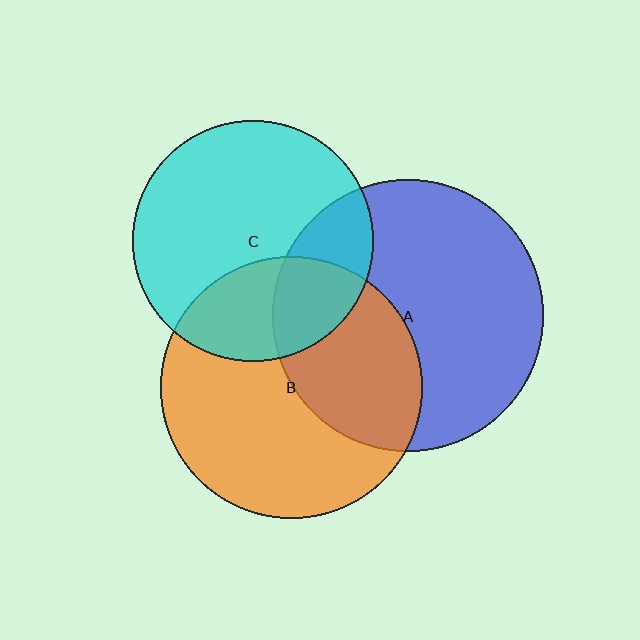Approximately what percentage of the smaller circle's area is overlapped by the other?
Approximately 30%.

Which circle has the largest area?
Circle A (blue).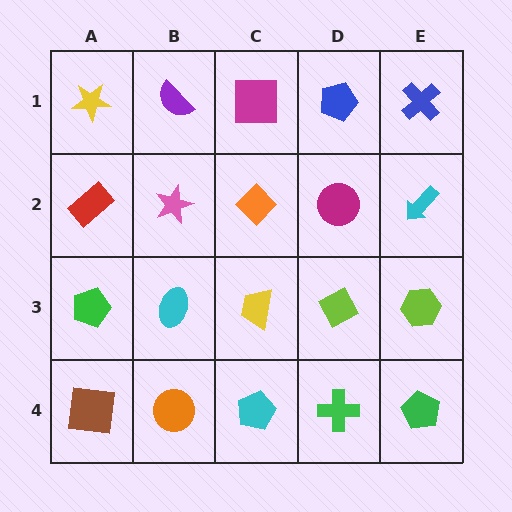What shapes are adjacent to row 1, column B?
A pink star (row 2, column B), a yellow star (row 1, column A), a magenta square (row 1, column C).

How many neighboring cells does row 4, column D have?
3.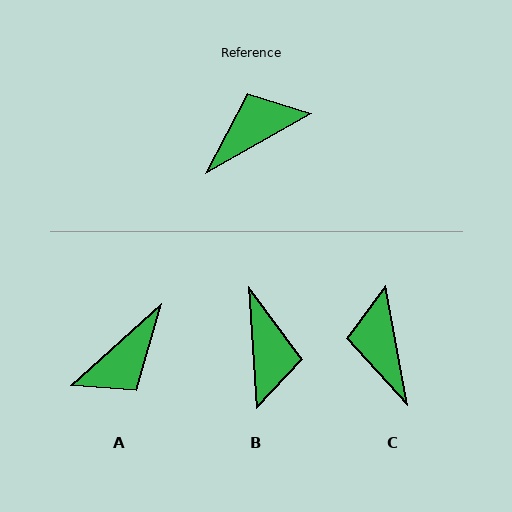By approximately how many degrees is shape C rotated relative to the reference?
Approximately 71 degrees counter-clockwise.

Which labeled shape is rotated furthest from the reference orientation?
A, about 168 degrees away.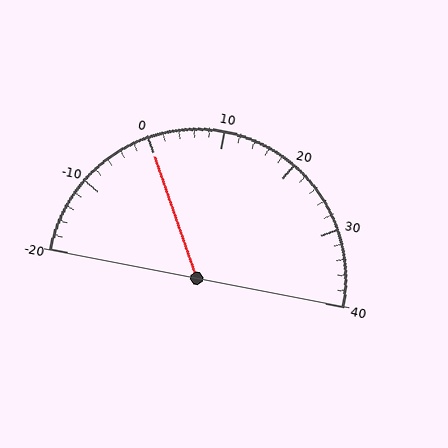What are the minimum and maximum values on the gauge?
The gauge ranges from -20 to 40.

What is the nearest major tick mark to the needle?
The nearest major tick mark is 0.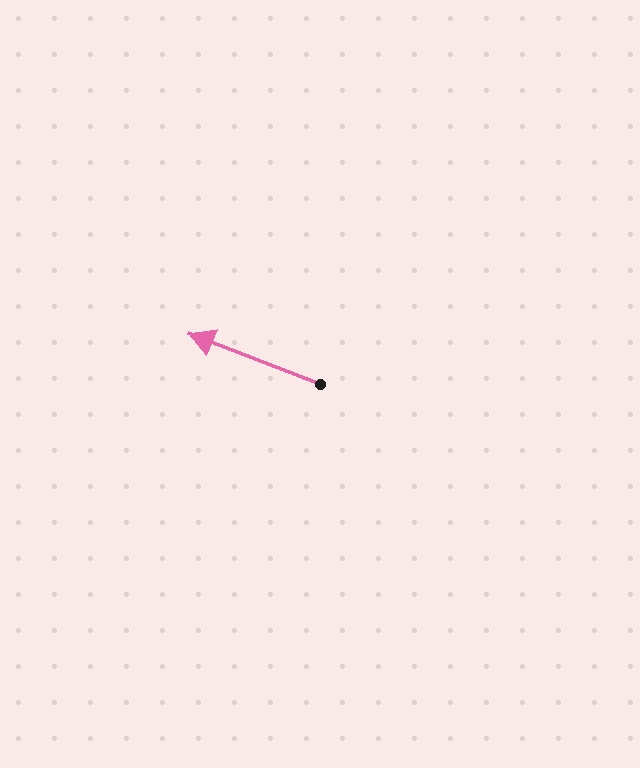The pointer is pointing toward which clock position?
Roughly 10 o'clock.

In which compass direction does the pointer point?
West.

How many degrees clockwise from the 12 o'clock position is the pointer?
Approximately 291 degrees.